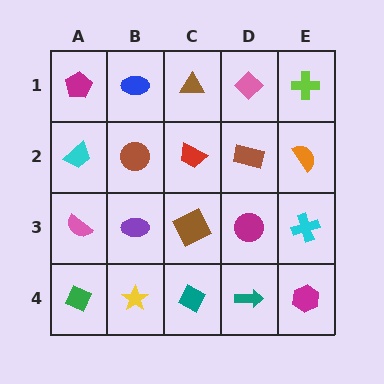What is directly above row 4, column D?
A magenta circle.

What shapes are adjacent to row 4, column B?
A purple ellipse (row 3, column B), a green diamond (row 4, column A), a teal diamond (row 4, column C).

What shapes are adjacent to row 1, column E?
An orange semicircle (row 2, column E), a pink diamond (row 1, column D).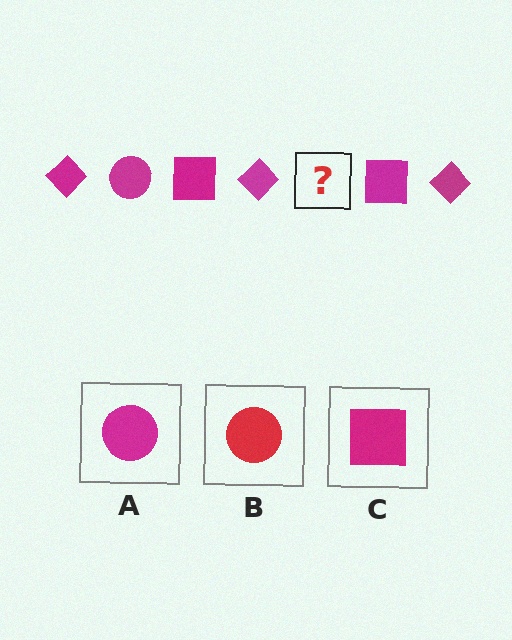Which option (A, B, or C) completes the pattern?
A.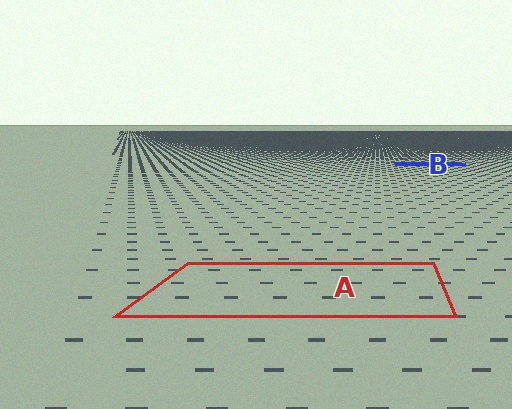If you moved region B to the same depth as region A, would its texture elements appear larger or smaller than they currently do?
They would appear larger. At a closer depth, the same texture elements are projected at a bigger on-screen size.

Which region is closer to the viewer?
Region A is closer. The texture elements there are larger and more spread out.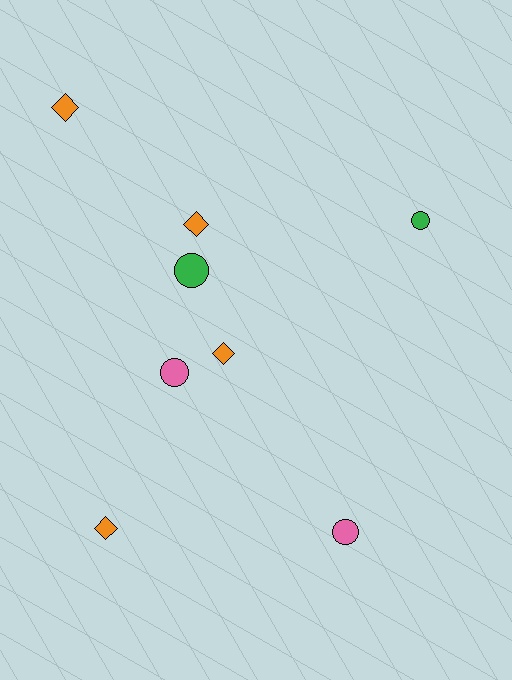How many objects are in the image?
There are 8 objects.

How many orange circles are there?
There are no orange circles.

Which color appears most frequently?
Orange, with 4 objects.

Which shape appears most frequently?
Diamond, with 4 objects.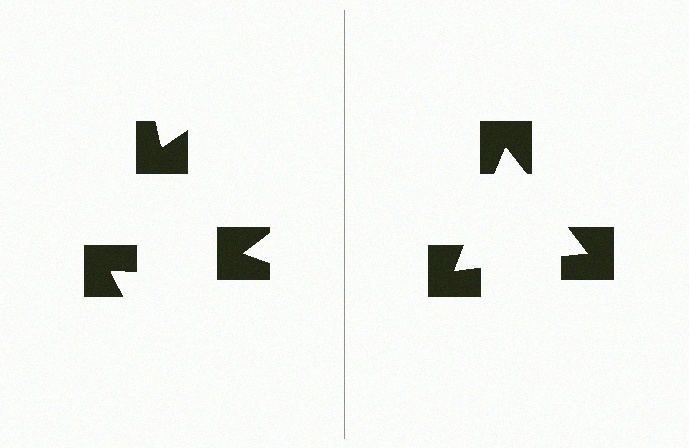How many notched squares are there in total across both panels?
6 — 3 on each side.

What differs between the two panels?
The notched squares are positioned identically on both sides; only the wedge orientations differ. On the right they align to a triangle; on the left they are misaligned.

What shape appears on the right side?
An illusory triangle.